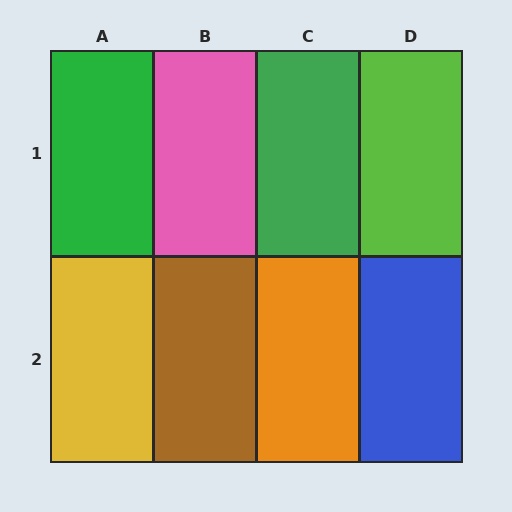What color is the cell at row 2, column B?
Brown.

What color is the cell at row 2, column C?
Orange.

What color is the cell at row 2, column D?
Blue.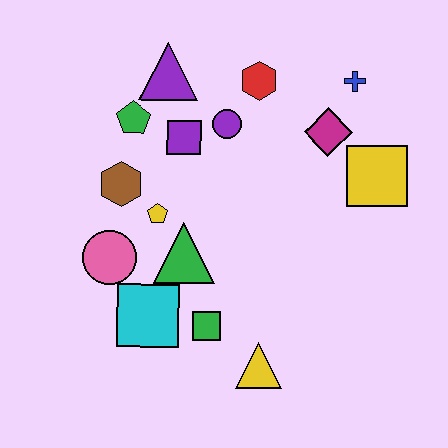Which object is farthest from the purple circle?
The yellow triangle is farthest from the purple circle.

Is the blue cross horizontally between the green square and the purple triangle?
No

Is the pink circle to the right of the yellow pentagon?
No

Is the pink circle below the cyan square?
No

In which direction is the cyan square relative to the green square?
The cyan square is to the left of the green square.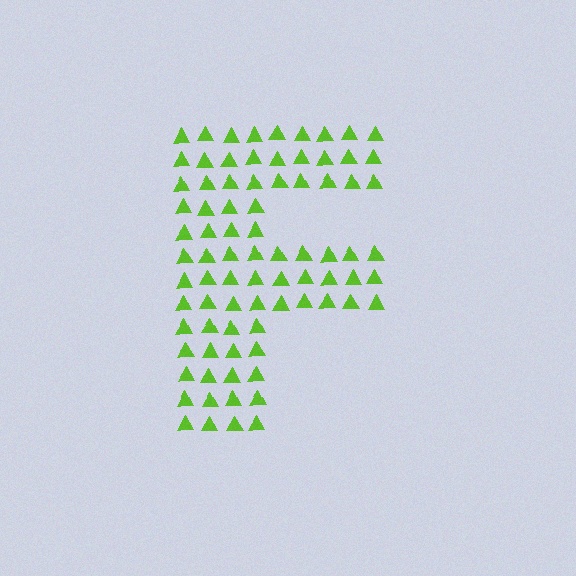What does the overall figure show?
The overall figure shows the letter F.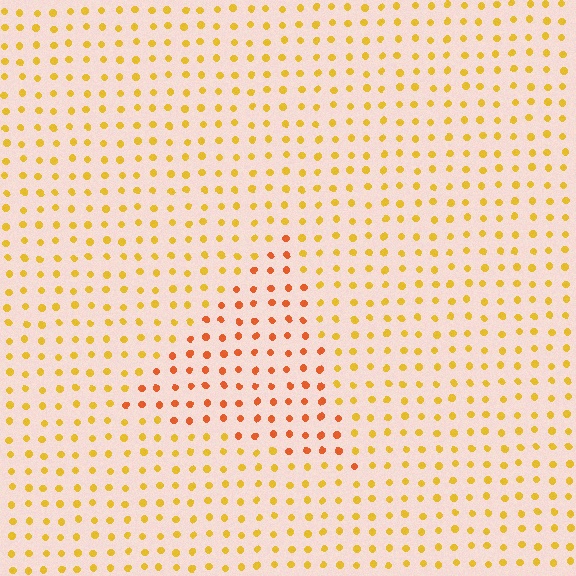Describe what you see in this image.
The image is filled with small yellow elements in a uniform arrangement. A triangle-shaped region is visible where the elements are tinted to a slightly different hue, forming a subtle color boundary.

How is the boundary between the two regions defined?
The boundary is defined purely by a slight shift in hue (about 31 degrees). Spacing, size, and orientation are identical on both sides.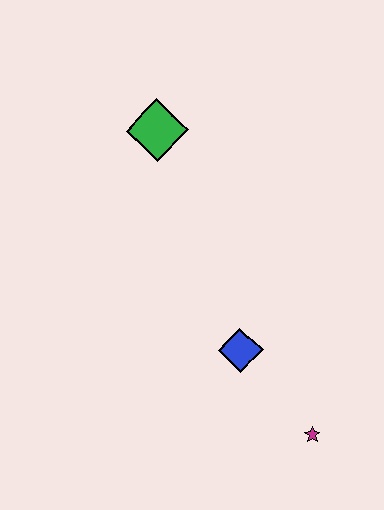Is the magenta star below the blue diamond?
Yes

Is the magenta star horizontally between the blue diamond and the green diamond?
No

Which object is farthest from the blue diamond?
The green diamond is farthest from the blue diamond.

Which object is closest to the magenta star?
The blue diamond is closest to the magenta star.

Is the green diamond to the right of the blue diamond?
No